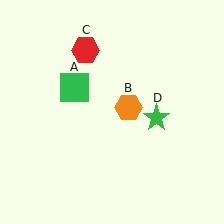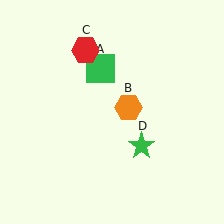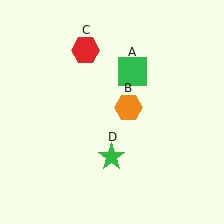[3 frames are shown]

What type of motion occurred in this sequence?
The green square (object A), green star (object D) rotated clockwise around the center of the scene.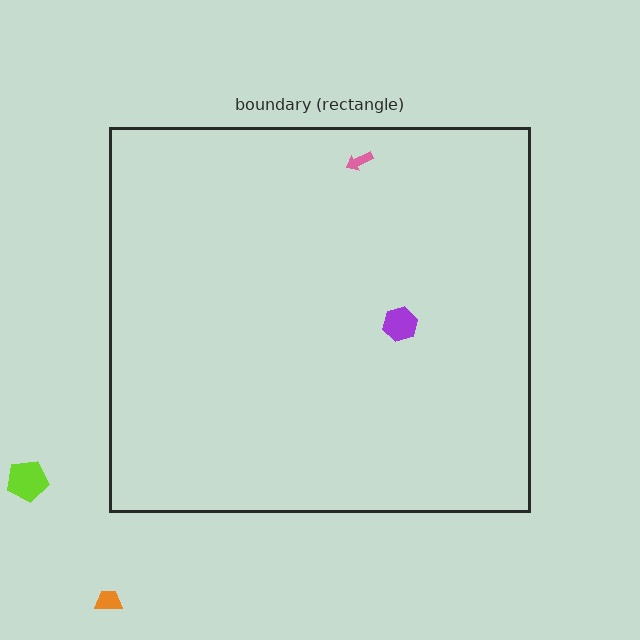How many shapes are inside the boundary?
2 inside, 2 outside.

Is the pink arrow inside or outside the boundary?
Inside.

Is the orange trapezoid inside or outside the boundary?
Outside.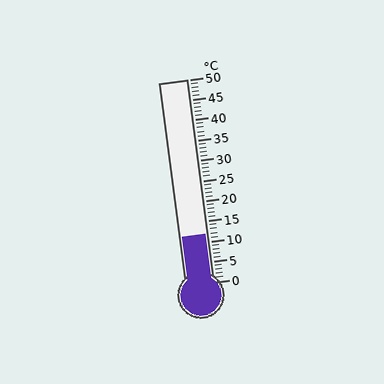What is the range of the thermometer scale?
The thermometer scale ranges from 0°C to 50°C.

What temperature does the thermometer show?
The thermometer shows approximately 12°C.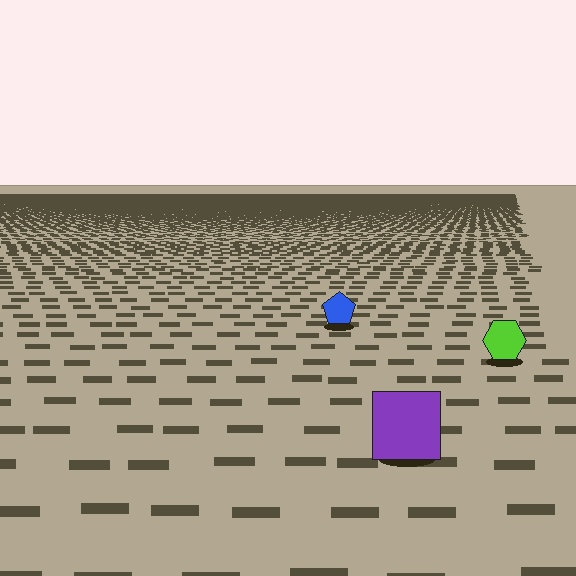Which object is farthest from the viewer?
The blue pentagon is farthest from the viewer. It appears smaller and the ground texture around it is denser.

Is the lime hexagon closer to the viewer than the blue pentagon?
Yes. The lime hexagon is closer — you can tell from the texture gradient: the ground texture is coarser near it.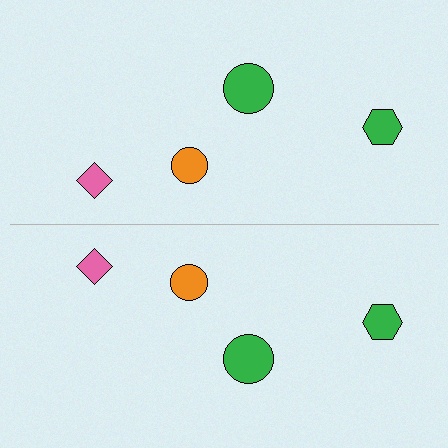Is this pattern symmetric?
Yes, this pattern has bilateral (reflection) symmetry.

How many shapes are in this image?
There are 8 shapes in this image.